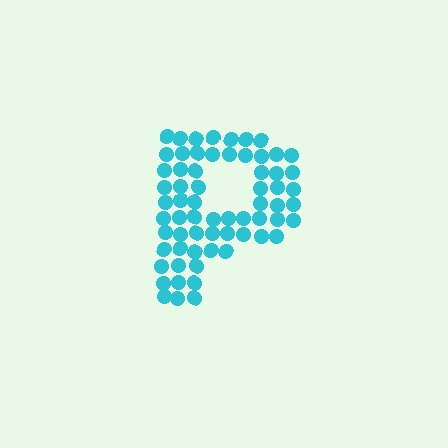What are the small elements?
The small elements are circles.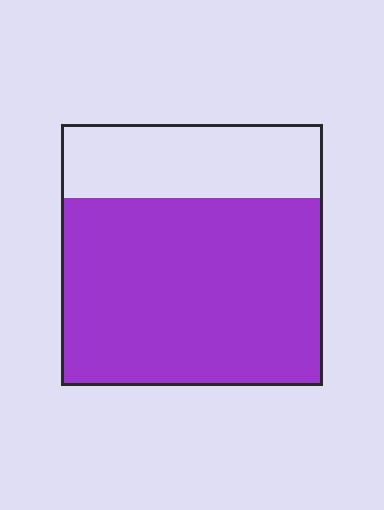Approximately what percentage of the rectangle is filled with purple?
Approximately 70%.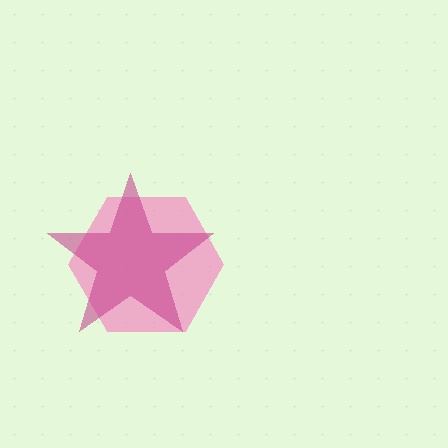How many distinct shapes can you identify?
There are 2 distinct shapes: a pink hexagon, a magenta star.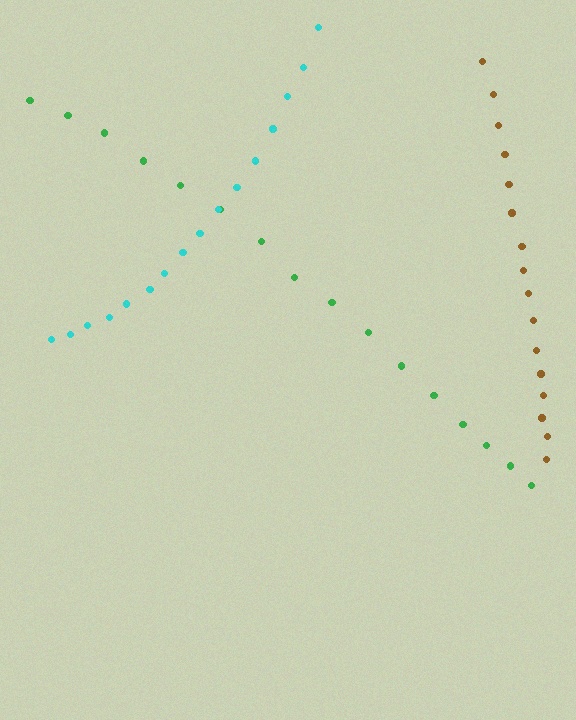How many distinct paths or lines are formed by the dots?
There are 3 distinct paths.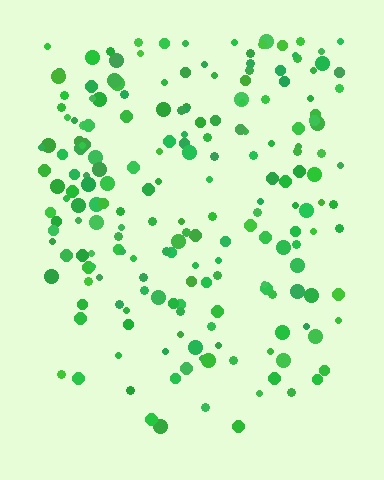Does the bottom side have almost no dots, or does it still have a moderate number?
Still a moderate number, just noticeably fewer than the top.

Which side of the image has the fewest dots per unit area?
The bottom.